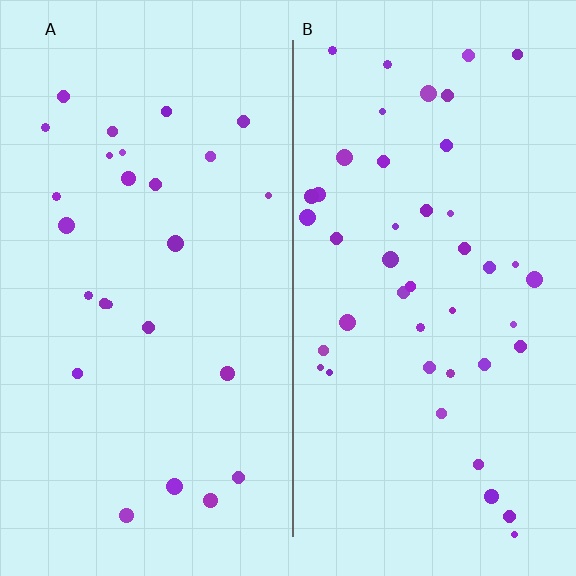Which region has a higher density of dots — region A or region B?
B (the right).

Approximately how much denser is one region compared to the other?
Approximately 1.7× — region B over region A.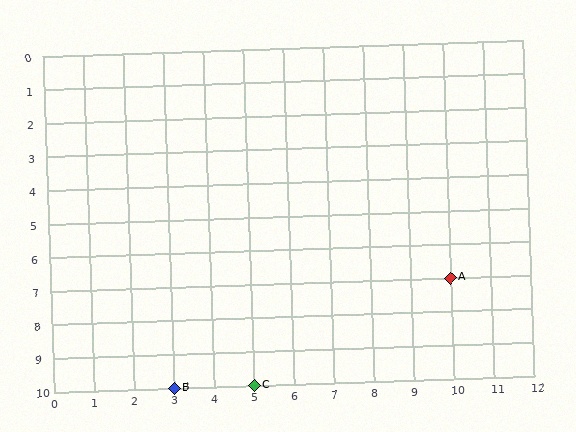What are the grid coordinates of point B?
Point B is at grid coordinates (3, 10).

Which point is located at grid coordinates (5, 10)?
Point C is at (5, 10).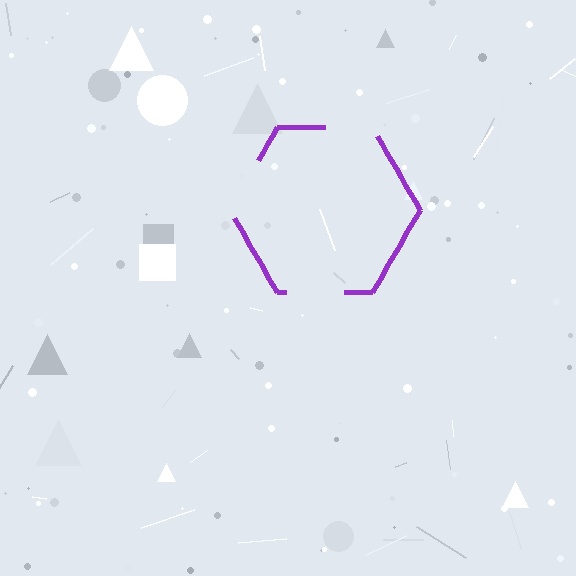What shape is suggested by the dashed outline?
The dashed outline suggests a hexagon.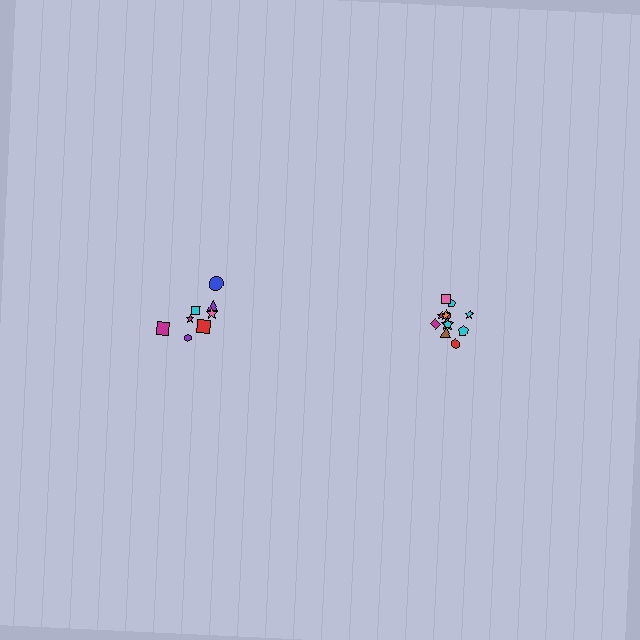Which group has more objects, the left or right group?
The right group.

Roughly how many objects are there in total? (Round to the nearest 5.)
Roughly 20 objects in total.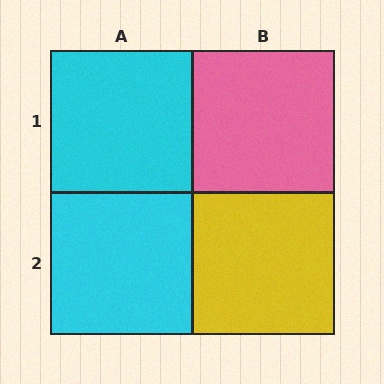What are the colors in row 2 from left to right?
Cyan, yellow.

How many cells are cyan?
2 cells are cyan.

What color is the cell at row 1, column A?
Cyan.